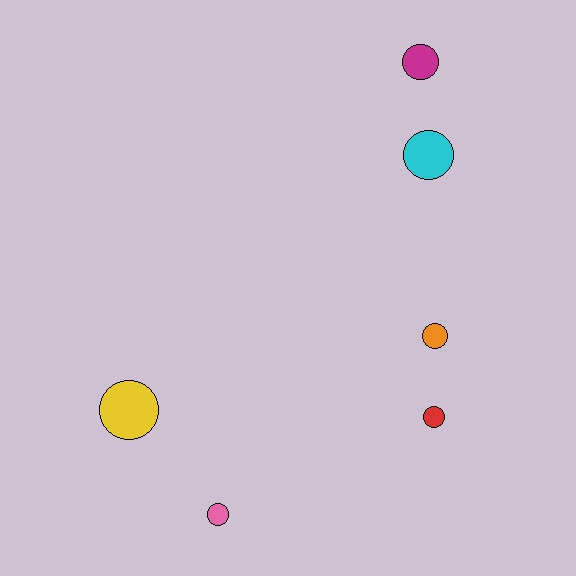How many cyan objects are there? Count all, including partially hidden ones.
There is 1 cyan object.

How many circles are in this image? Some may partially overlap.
There are 6 circles.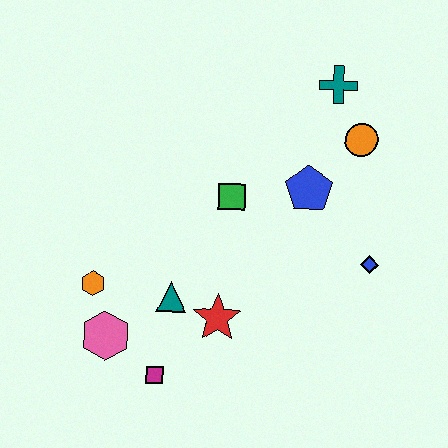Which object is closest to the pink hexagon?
The orange hexagon is closest to the pink hexagon.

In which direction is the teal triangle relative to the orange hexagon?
The teal triangle is to the right of the orange hexagon.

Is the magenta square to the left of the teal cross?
Yes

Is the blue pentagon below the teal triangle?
No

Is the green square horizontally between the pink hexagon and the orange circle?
Yes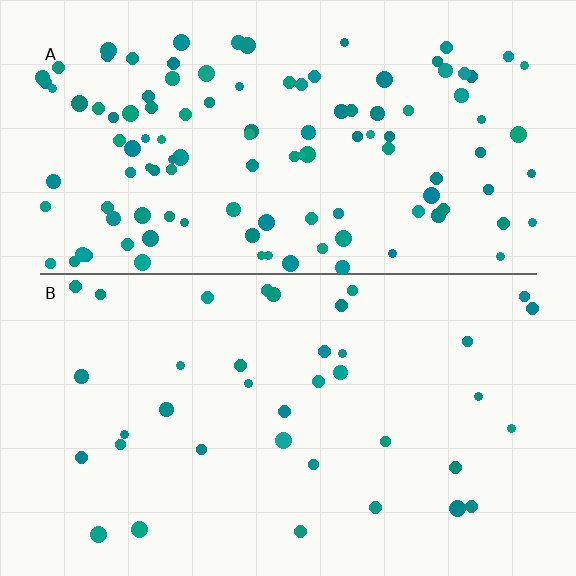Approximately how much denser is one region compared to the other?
Approximately 3.1× — region A over region B.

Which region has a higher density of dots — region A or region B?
A (the top).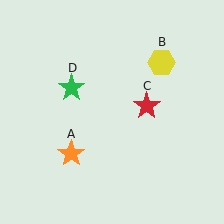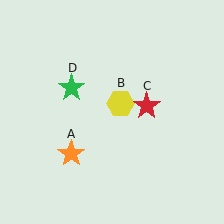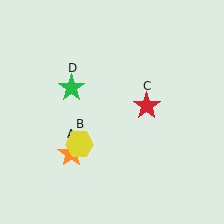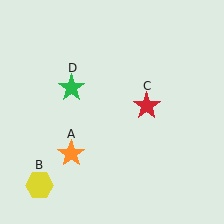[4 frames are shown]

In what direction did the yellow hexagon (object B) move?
The yellow hexagon (object B) moved down and to the left.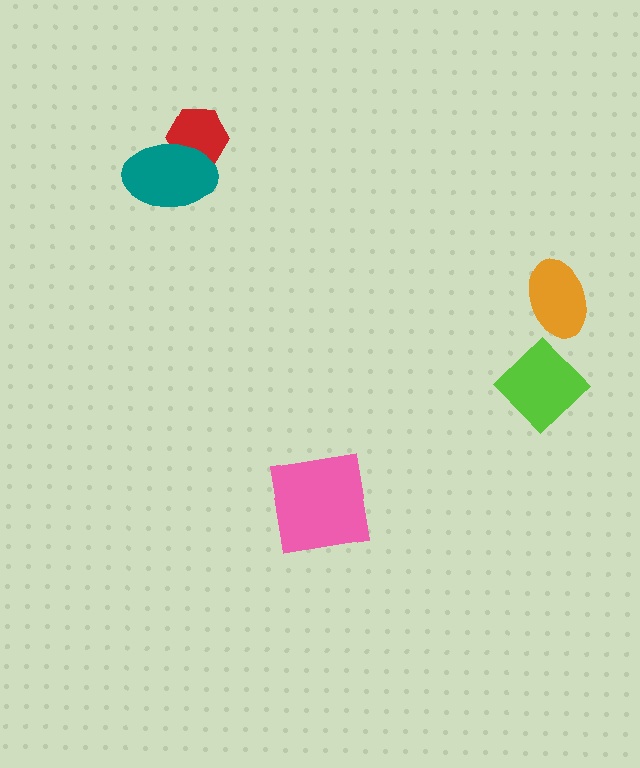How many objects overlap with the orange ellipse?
0 objects overlap with the orange ellipse.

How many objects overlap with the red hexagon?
1 object overlaps with the red hexagon.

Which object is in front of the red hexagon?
The teal ellipse is in front of the red hexagon.